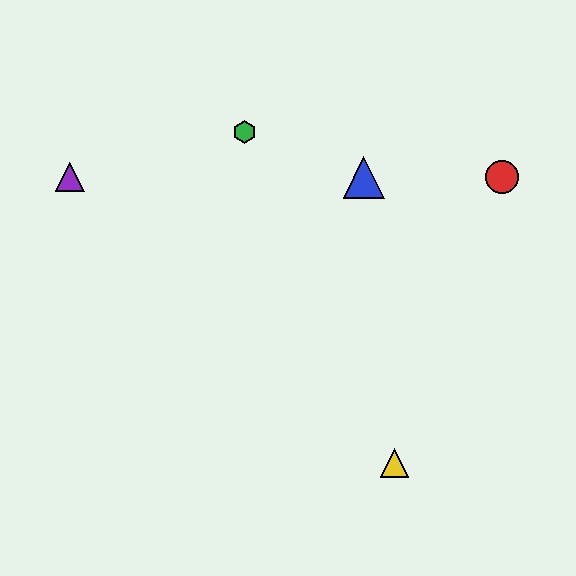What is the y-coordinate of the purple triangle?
The purple triangle is at y≈177.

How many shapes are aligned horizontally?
3 shapes (the red circle, the blue triangle, the purple triangle) are aligned horizontally.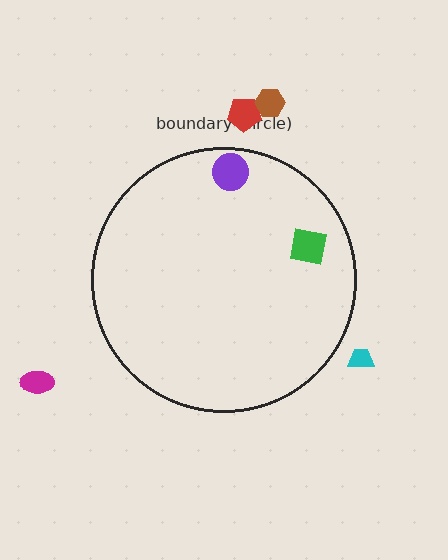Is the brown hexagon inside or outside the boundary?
Outside.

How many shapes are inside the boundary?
2 inside, 4 outside.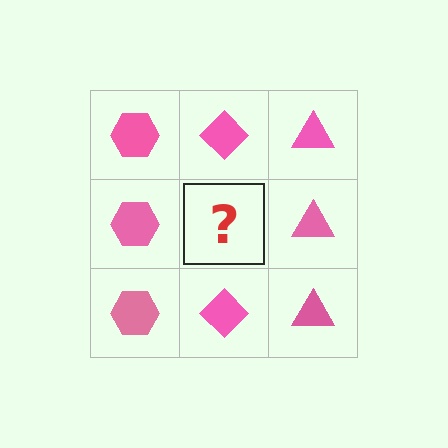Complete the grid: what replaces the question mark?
The question mark should be replaced with a pink diamond.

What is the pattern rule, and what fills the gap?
The rule is that each column has a consistent shape. The gap should be filled with a pink diamond.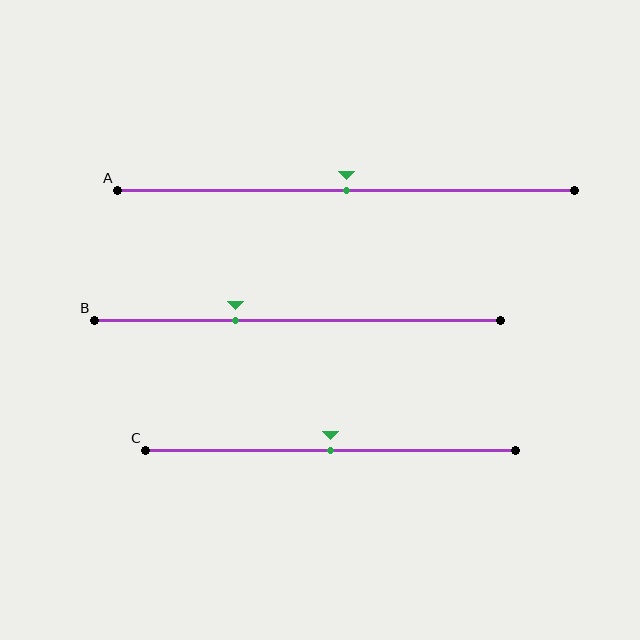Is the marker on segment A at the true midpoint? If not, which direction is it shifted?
Yes, the marker on segment A is at the true midpoint.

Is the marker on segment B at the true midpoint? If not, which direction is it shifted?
No, the marker on segment B is shifted to the left by about 15% of the segment length.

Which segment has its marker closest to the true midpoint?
Segment A has its marker closest to the true midpoint.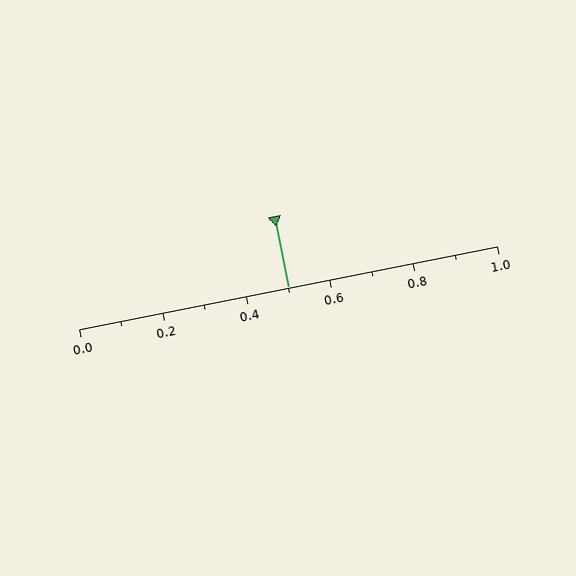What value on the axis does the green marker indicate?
The marker indicates approximately 0.5.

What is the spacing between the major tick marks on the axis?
The major ticks are spaced 0.2 apart.